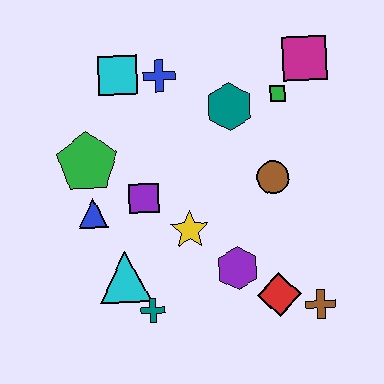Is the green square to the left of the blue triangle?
No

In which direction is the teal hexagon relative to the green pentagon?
The teal hexagon is to the right of the green pentagon.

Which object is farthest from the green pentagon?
The brown cross is farthest from the green pentagon.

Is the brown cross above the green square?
No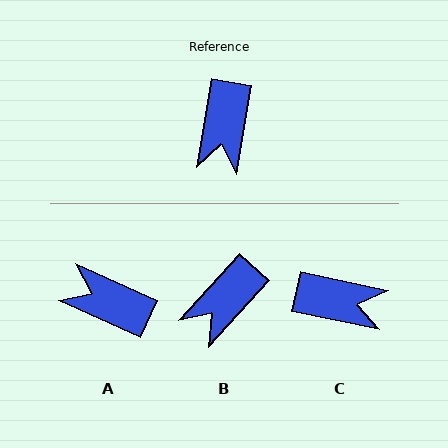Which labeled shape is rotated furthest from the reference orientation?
A, about 105 degrees away.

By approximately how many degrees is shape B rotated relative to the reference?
Approximately 33 degrees clockwise.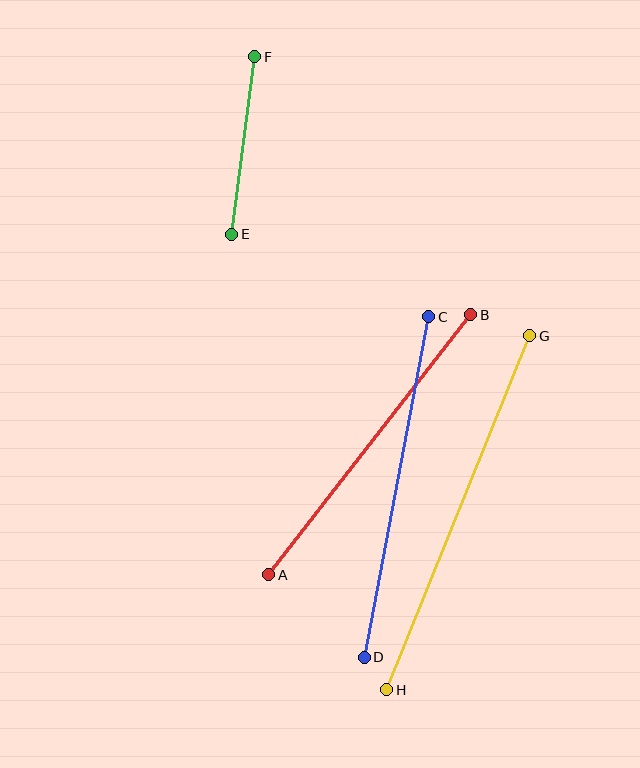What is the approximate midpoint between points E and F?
The midpoint is at approximately (243, 146) pixels.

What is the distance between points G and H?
The distance is approximately 382 pixels.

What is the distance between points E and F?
The distance is approximately 179 pixels.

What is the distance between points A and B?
The distance is approximately 329 pixels.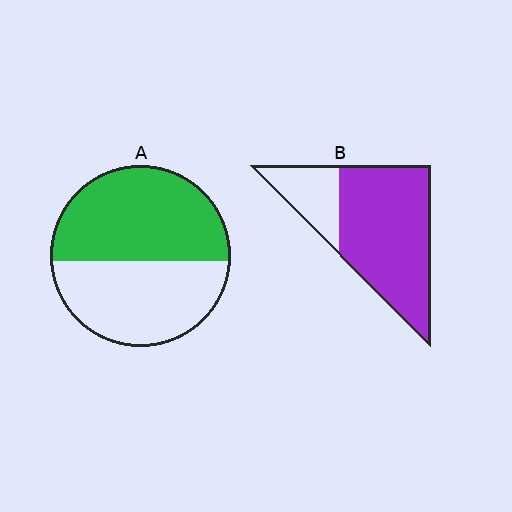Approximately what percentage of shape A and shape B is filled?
A is approximately 55% and B is approximately 75%.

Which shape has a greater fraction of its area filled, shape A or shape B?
Shape B.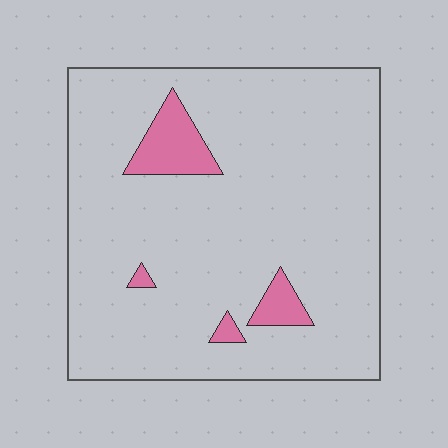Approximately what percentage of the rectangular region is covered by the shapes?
Approximately 10%.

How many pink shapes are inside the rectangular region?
4.